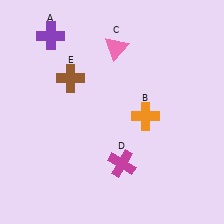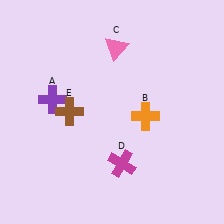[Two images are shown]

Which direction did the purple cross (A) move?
The purple cross (A) moved down.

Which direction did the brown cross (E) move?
The brown cross (E) moved down.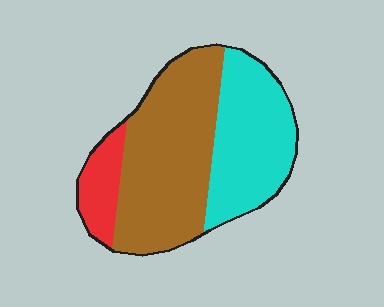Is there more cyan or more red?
Cyan.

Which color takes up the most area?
Brown, at roughly 50%.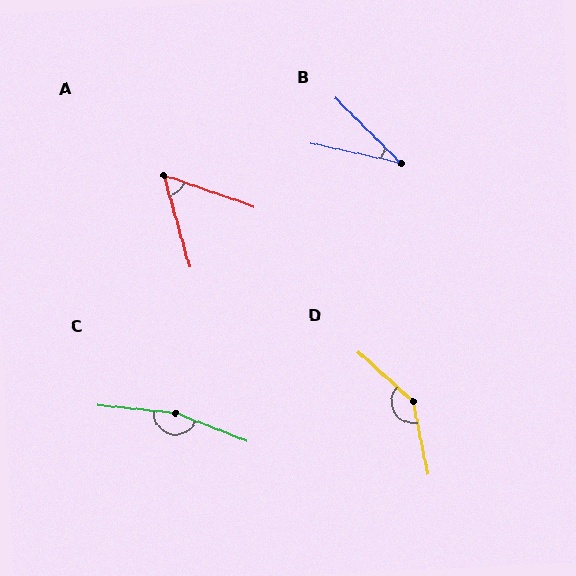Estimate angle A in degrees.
Approximately 55 degrees.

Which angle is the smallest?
B, at approximately 32 degrees.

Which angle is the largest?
C, at approximately 165 degrees.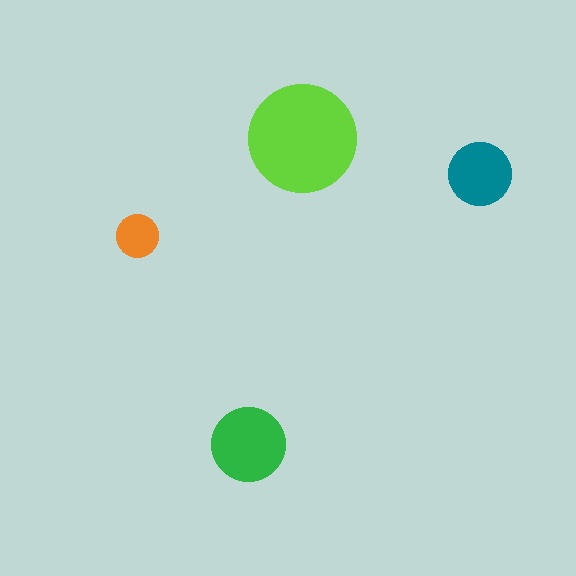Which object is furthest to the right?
The teal circle is rightmost.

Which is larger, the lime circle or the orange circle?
The lime one.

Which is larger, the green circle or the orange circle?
The green one.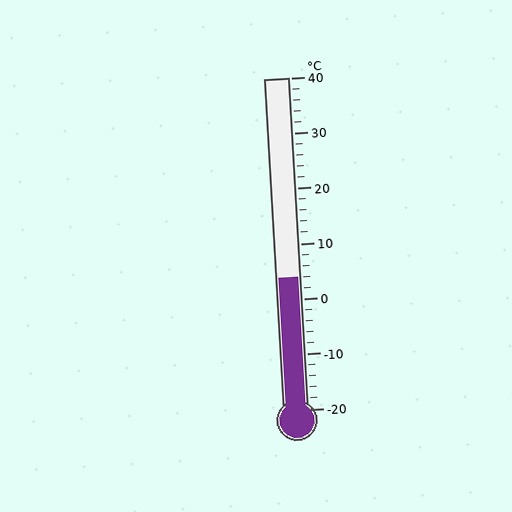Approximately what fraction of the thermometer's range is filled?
The thermometer is filled to approximately 40% of its range.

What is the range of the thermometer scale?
The thermometer scale ranges from -20°C to 40°C.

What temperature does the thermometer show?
The thermometer shows approximately 4°C.